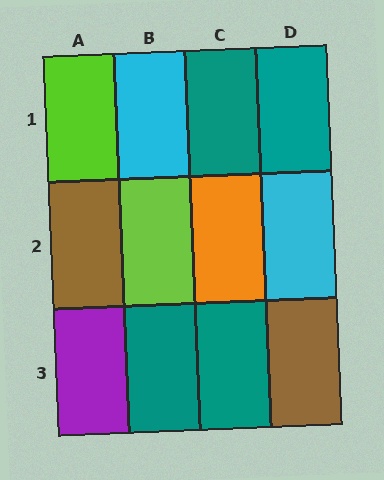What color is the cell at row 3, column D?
Brown.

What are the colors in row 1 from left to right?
Lime, cyan, teal, teal.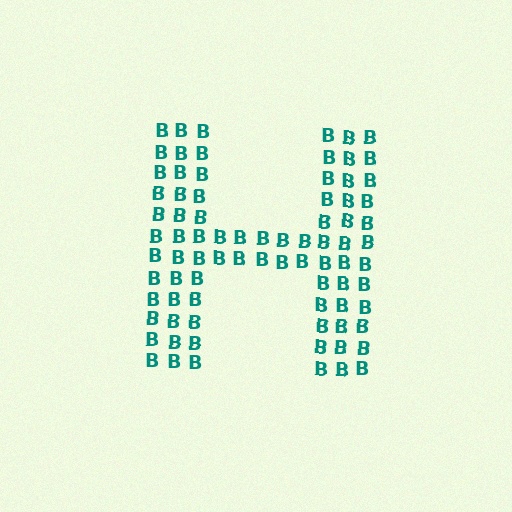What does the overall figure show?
The overall figure shows the letter H.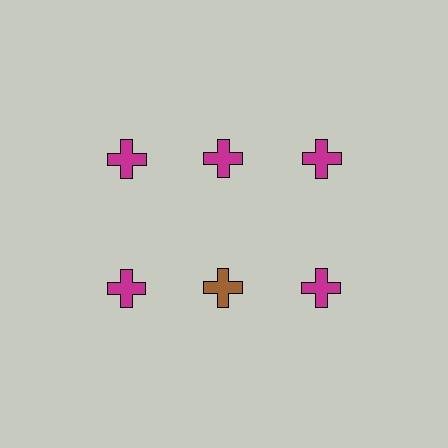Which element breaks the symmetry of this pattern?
The brown cross in the second row, second from left column breaks the symmetry. All other shapes are magenta crosses.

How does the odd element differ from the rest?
It has a different color: brown instead of magenta.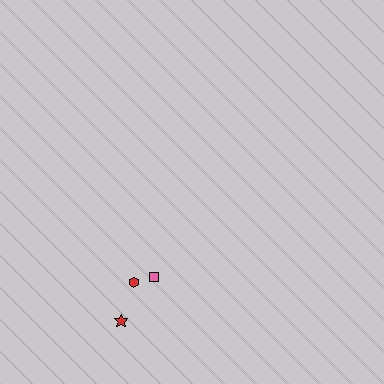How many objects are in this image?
There are 3 objects.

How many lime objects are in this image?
There are no lime objects.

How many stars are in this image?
There is 1 star.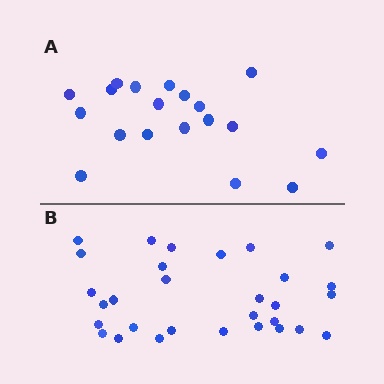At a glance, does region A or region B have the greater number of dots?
Region B (the bottom region) has more dots.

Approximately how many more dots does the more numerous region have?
Region B has roughly 12 or so more dots than region A.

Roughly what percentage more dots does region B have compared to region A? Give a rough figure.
About 60% more.